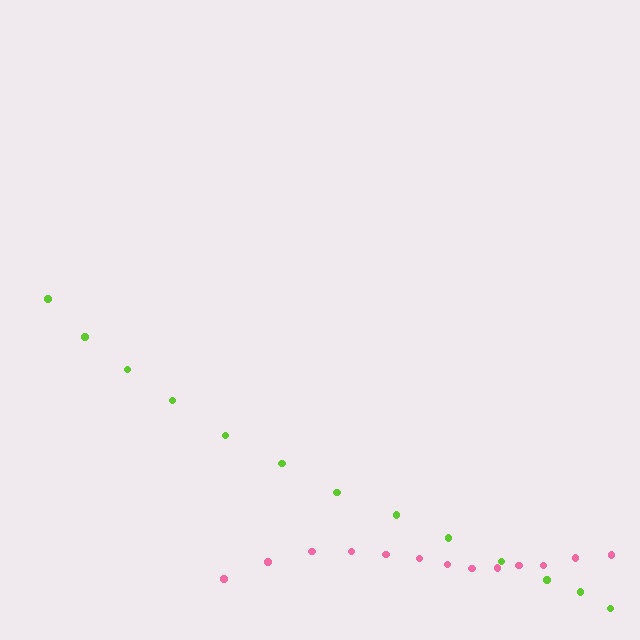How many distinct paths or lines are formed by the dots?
There are 2 distinct paths.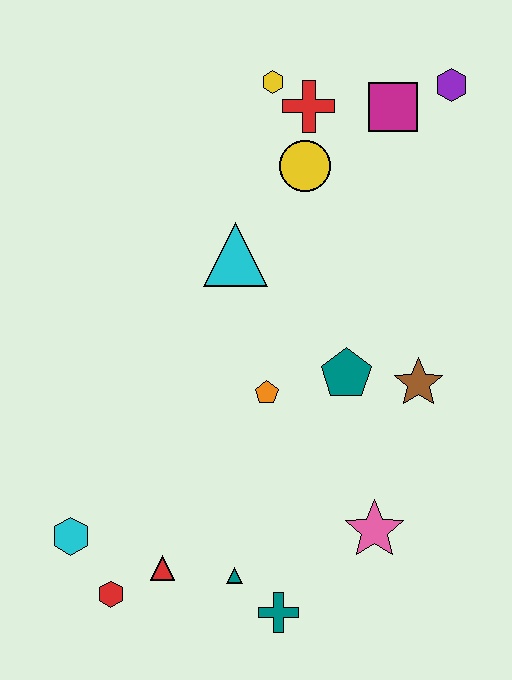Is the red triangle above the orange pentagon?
No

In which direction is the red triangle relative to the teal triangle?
The red triangle is to the left of the teal triangle.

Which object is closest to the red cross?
The yellow hexagon is closest to the red cross.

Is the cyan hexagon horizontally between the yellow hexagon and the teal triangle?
No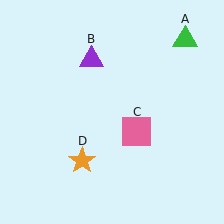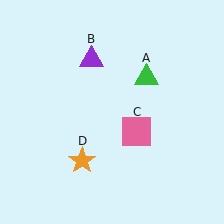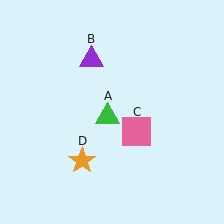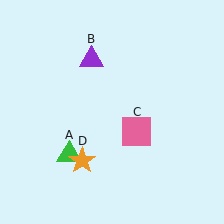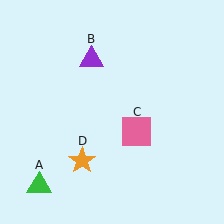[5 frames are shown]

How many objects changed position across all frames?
1 object changed position: green triangle (object A).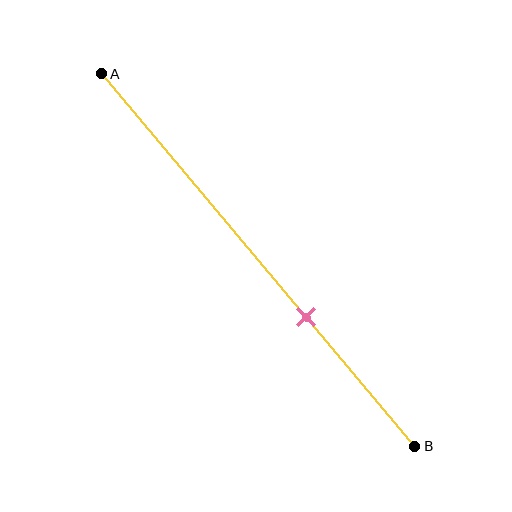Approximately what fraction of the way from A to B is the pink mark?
The pink mark is approximately 65% of the way from A to B.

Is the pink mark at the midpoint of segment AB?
No, the mark is at about 65% from A, not at the 50% midpoint.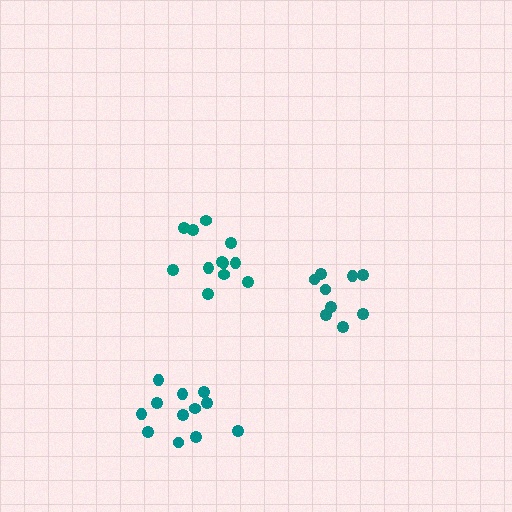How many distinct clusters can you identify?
There are 3 distinct clusters.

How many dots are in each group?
Group 1: 12 dots, Group 2: 9 dots, Group 3: 12 dots (33 total).